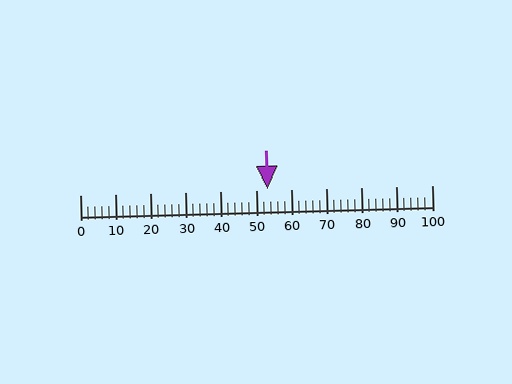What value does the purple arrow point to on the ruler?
The purple arrow points to approximately 53.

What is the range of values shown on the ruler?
The ruler shows values from 0 to 100.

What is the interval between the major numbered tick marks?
The major tick marks are spaced 10 units apart.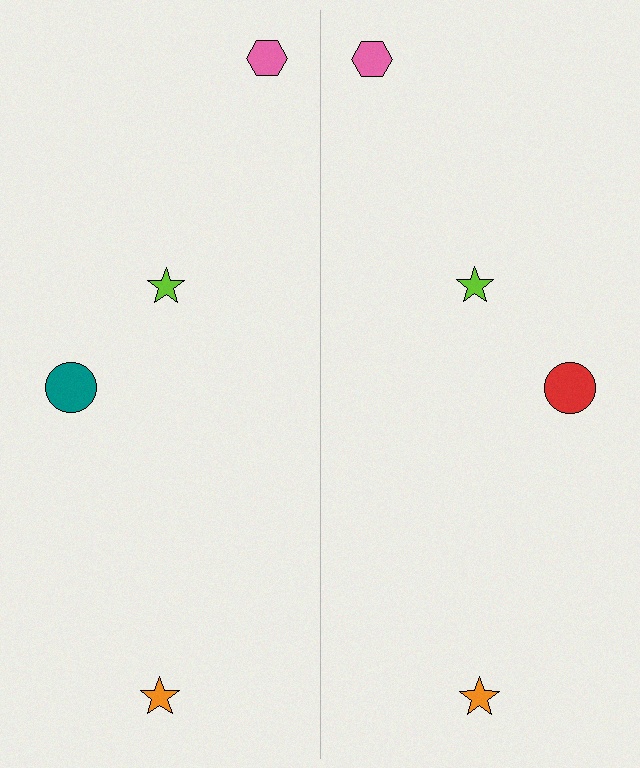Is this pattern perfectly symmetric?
No, the pattern is not perfectly symmetric. The red circle on the right side breaks the symmetry — its mirror counterpart is teal.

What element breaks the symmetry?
The red circle on the right side breaks the symmetry — its mirror counterpart is teal.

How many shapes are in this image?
There are 8 shapes in this image.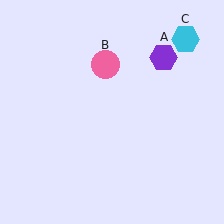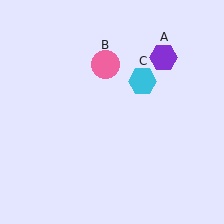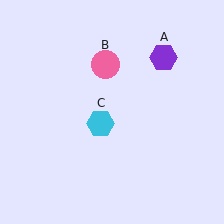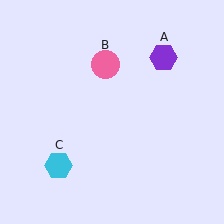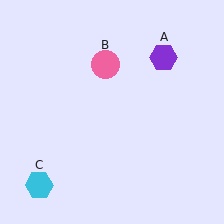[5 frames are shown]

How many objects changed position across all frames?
1 object changed position: cyan hexagon (object C).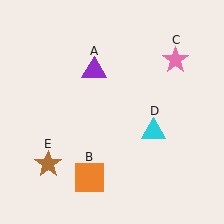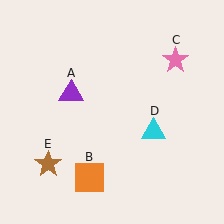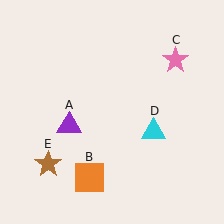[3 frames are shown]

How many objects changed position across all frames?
1 object changed position: purple triangle (object A).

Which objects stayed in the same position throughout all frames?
Orange square (object B) and pink star (object C) and cyan triangle (object D) and brown star (object E) remained stationary.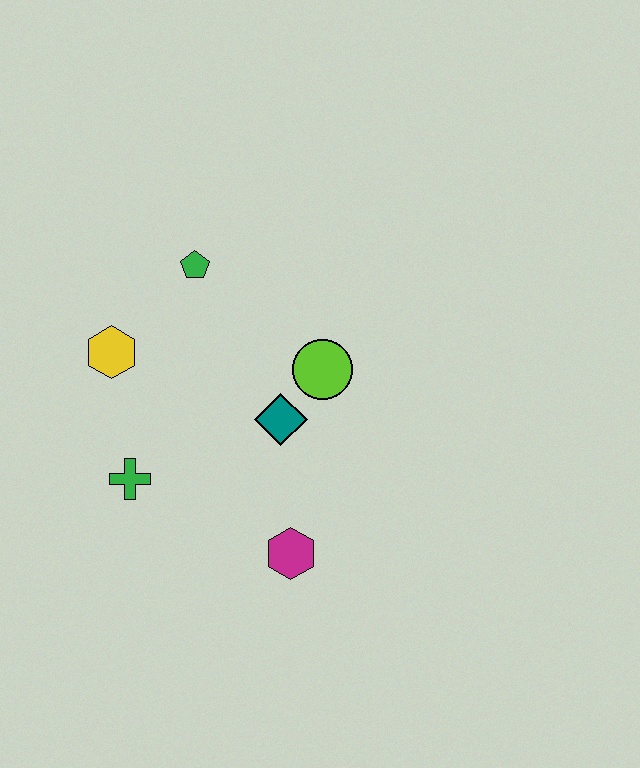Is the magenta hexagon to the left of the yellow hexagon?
No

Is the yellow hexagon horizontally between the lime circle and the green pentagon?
No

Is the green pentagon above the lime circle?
Yes